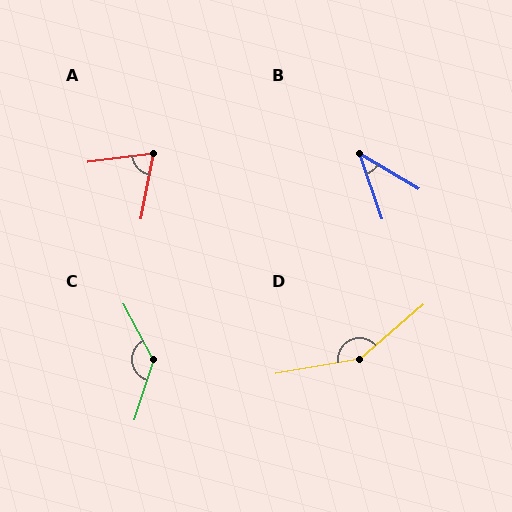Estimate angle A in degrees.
Approximately 72 degrees.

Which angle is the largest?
D, at approximately 149 degrees.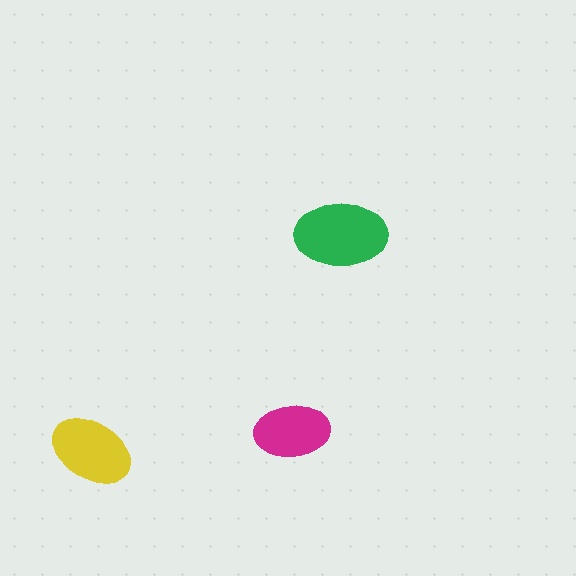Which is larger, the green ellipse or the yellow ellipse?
The green one.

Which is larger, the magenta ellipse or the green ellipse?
The green one.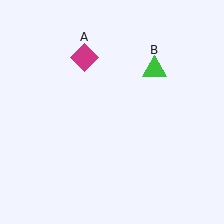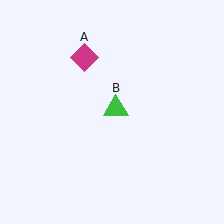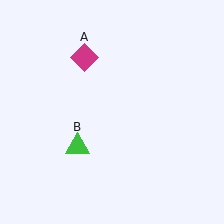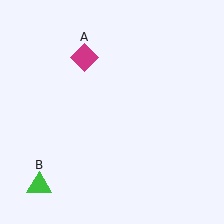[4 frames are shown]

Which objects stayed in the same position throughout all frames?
Magenta diamond (object A) remained stationary.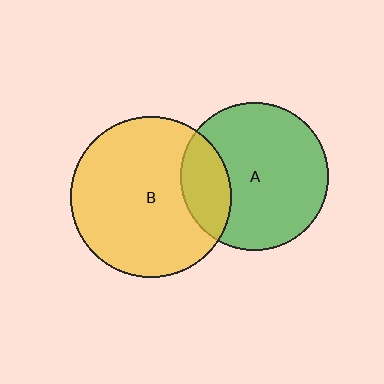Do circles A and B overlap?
Yes.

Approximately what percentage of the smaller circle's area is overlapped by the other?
Approximately 20%.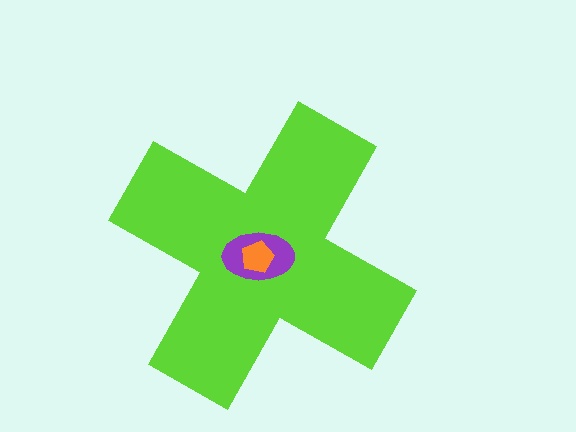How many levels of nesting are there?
3.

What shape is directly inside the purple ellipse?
The orange pentagon.